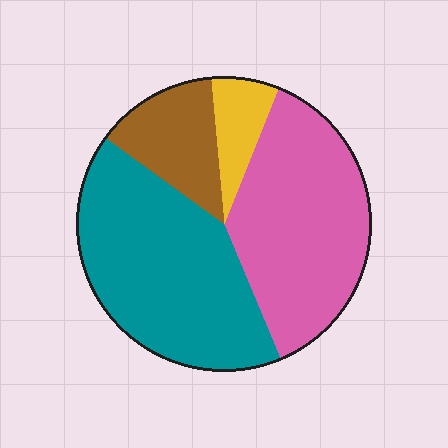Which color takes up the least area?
Yellow, at roughly 10%.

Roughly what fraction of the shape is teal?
Teal covers about 40% of the shape.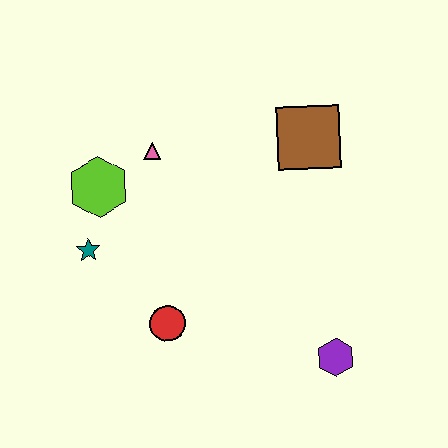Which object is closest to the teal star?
The lime hexagon is closest to the teal star.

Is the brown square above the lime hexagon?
Yes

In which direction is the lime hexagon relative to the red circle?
The lime hexagon is above the red circle.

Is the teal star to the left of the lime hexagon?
Yes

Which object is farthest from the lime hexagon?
The purple hexagon is farthest from the lime hexagon.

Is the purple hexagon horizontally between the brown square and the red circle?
No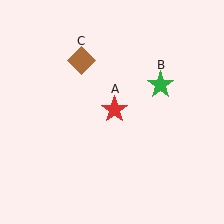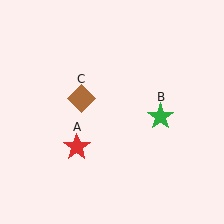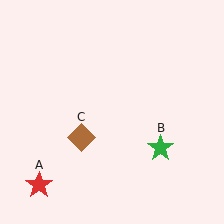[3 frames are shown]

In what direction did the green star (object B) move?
The green star (object B) moved down.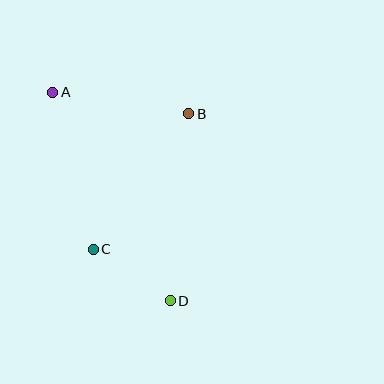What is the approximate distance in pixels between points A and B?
The distance between A and B is approximately 138 pixels.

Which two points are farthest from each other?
Points A and D are farthest from each other.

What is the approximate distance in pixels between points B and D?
The distance between B and D is approximately 188 pixels.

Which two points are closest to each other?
Points C and D are closest to each other.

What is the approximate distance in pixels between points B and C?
The distance between B and C is approximately 166 pixels.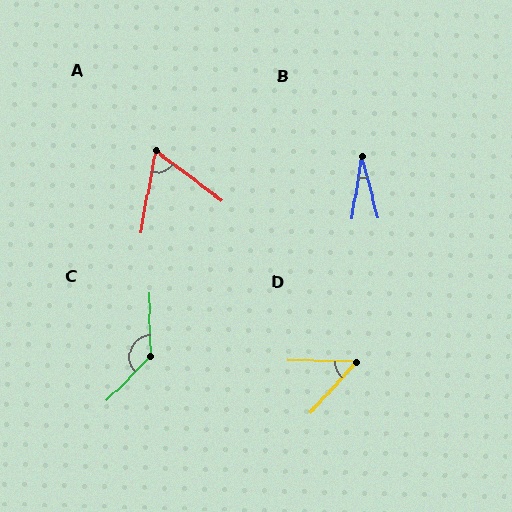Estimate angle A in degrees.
Approximately 64 degrees.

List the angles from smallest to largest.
B (23°), D (50°), A (64°), C (134°).